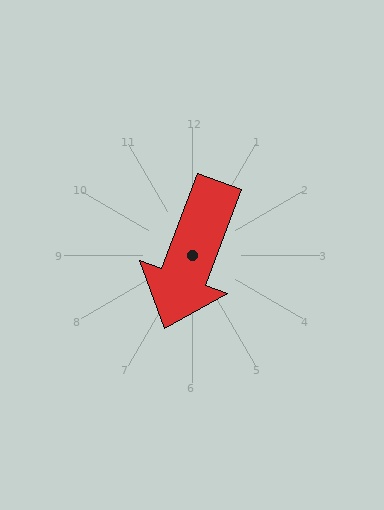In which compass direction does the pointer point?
South.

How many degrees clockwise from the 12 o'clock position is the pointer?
Approximately 200 degrees.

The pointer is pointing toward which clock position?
Roughly 7 o'clock.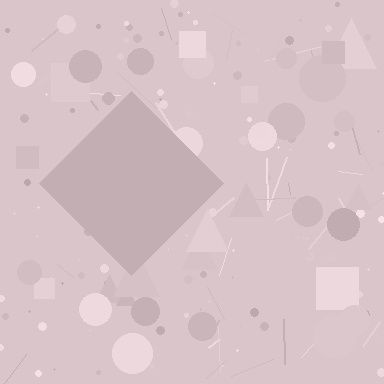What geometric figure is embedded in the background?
A diamond is embedded in the background.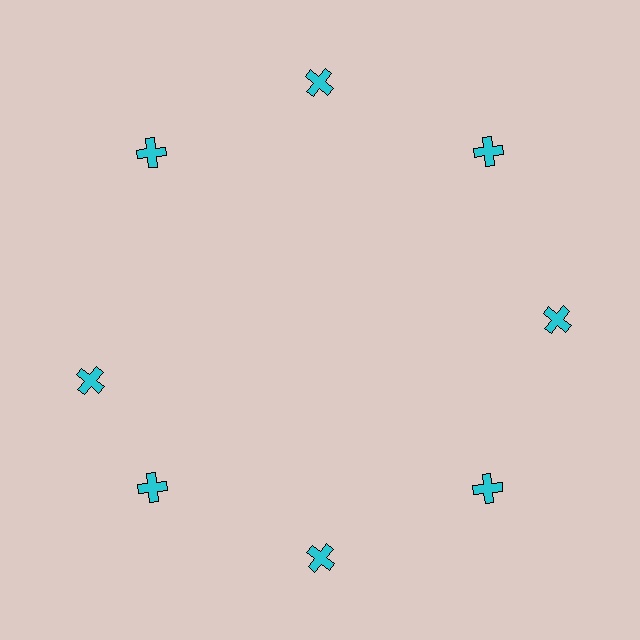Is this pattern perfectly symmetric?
No. The 8 cyan crosses are arranged in a ring, but one element near the 9 o'clock position is rotated out of alignment along the ring, breaking the 8-fold rotational symmetry.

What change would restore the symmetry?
The symmetry would be restored by rotating it back into even spacing with its neighbors so that all 8 crosses sit at equal angles and equal distance from the center.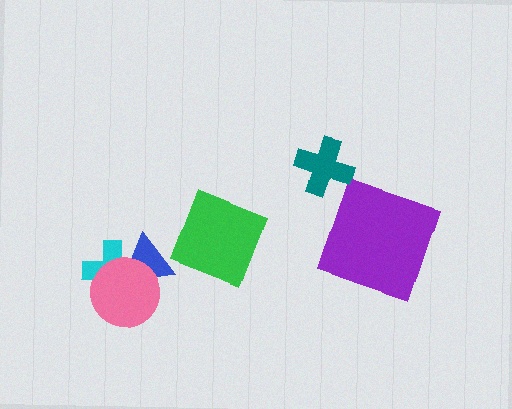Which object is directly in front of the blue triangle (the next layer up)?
The cyan cross is directly in front of the blue triangle.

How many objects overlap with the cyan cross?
2 objects overlap with the cyan cross.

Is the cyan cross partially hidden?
Yes, it is partially covered by another shape.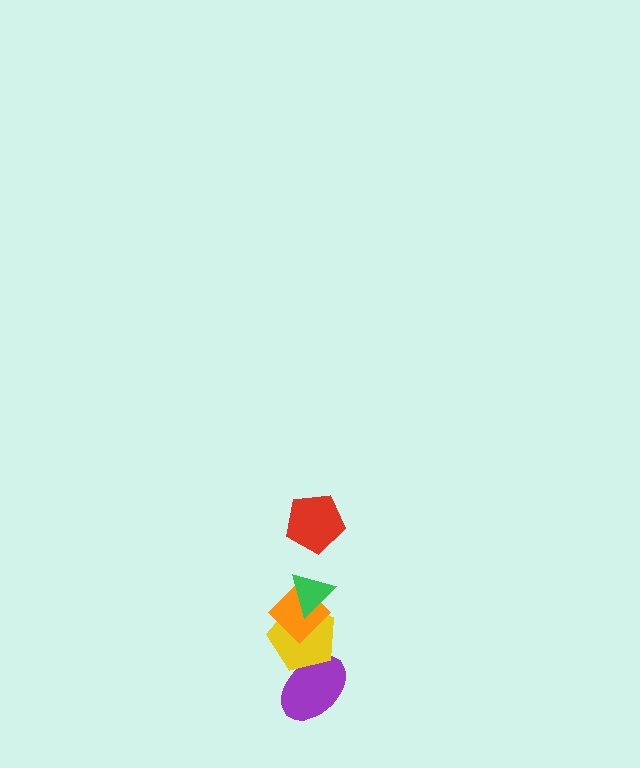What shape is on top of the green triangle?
The red pentagon is on top of the green triangle.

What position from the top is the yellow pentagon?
The yellow pentagon is 4th from the top.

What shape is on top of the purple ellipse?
The yellow pentagon is on top of the purple ellipse.